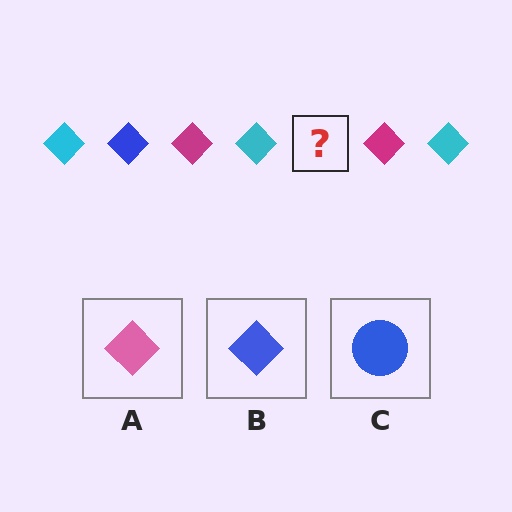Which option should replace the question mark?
Option B.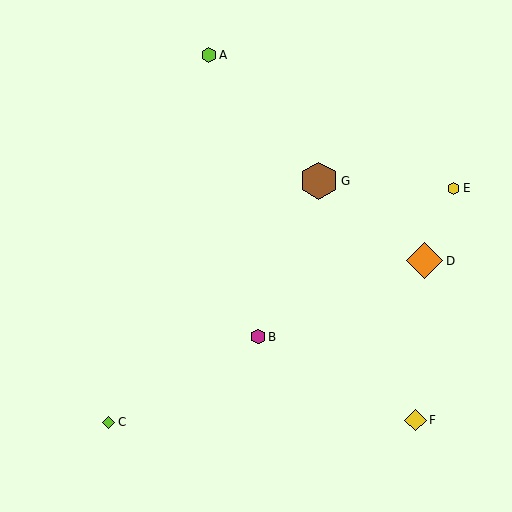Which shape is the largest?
The brown hexagon (labeled G) is the largest.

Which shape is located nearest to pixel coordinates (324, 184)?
The brown hexagon (labeled G) at (319, 181) is nearest to that location.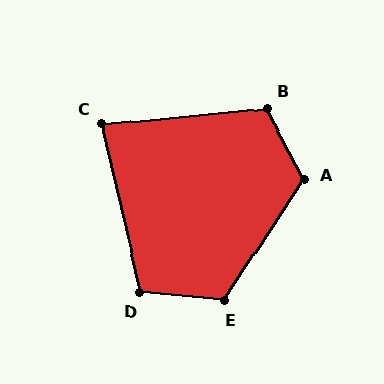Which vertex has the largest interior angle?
A, at approximately 119 degrees.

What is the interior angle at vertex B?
Approximately 112 degrees (obtuse).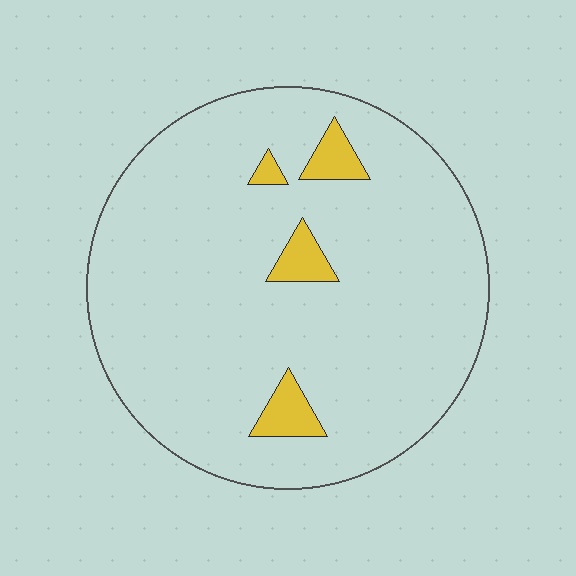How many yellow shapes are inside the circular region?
4.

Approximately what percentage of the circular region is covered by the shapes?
Approximately 5%.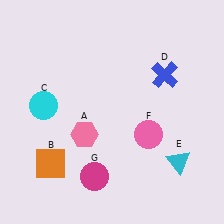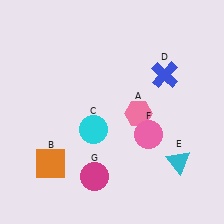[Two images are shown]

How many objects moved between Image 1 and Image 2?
2 objects moved between the two images.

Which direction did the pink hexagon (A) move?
The pink hexagon (A) moved right.